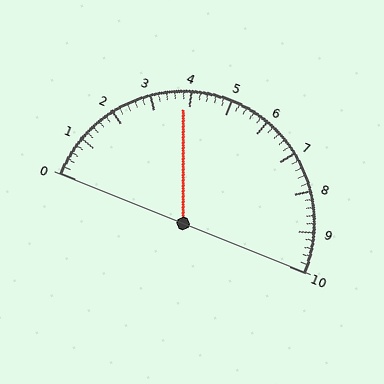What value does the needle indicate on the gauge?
The needle indicates approximately 3.8.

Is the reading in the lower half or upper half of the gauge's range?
The reading is in the lower half of the range (0 to 10).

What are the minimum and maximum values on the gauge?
The gauge ranges from 0 to 10.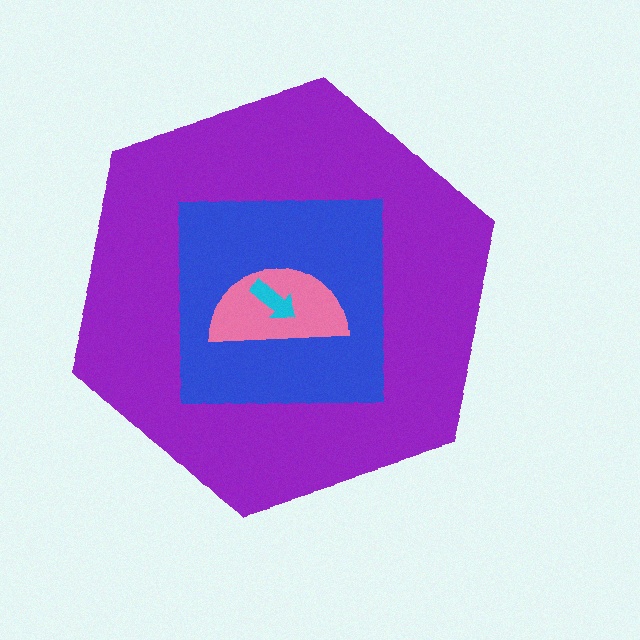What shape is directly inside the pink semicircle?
The cyan arrow.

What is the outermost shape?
The purple hexagon.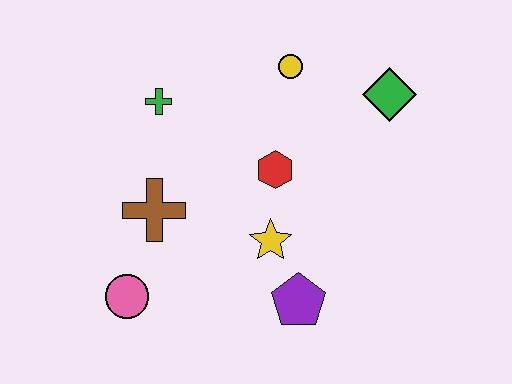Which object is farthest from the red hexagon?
The pink circle is farthest from the red hexagon.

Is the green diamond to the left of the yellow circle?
No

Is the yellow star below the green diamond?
Yes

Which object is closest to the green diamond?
The yellow circle is closest to the green diamond.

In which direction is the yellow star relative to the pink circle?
The yellow star is to the right of the pink circle.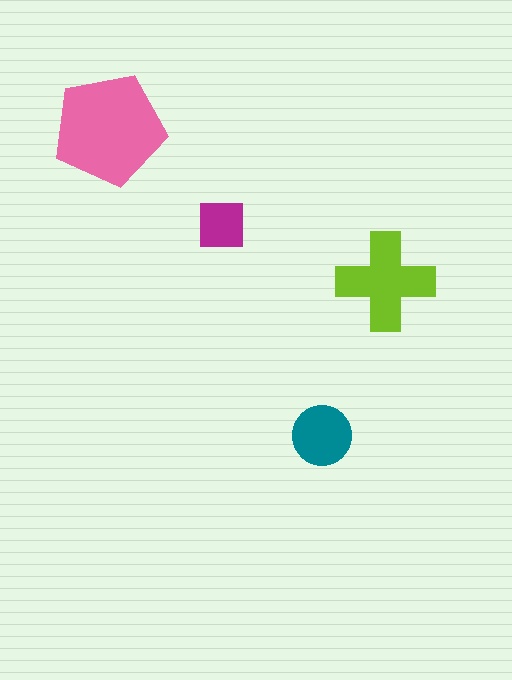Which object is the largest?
The pink pentagon.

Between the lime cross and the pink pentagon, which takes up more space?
The pink pentagon.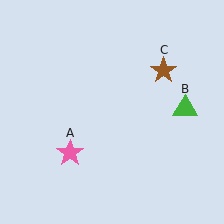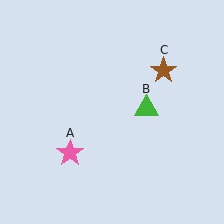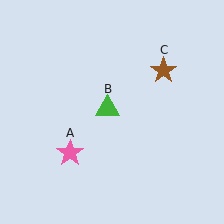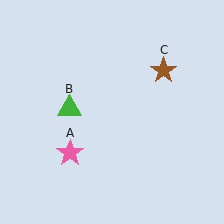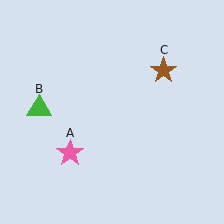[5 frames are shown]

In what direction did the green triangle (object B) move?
The green triangle (object B) moved left.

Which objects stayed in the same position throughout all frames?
Pink star (object A) and brown star (object C) remained stationary.